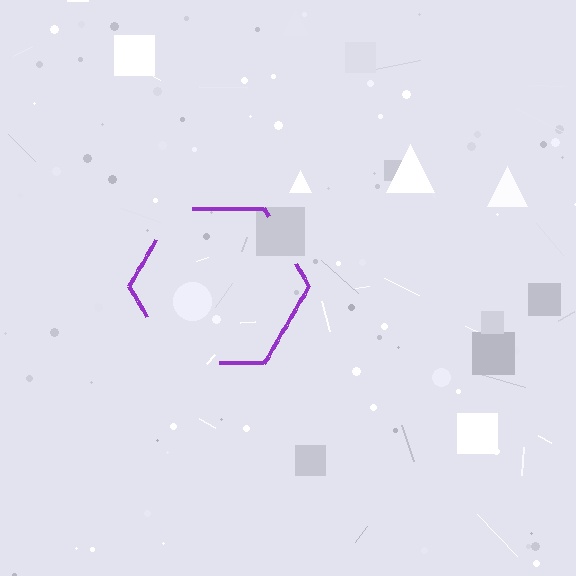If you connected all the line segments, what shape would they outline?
They would outline a hexagon.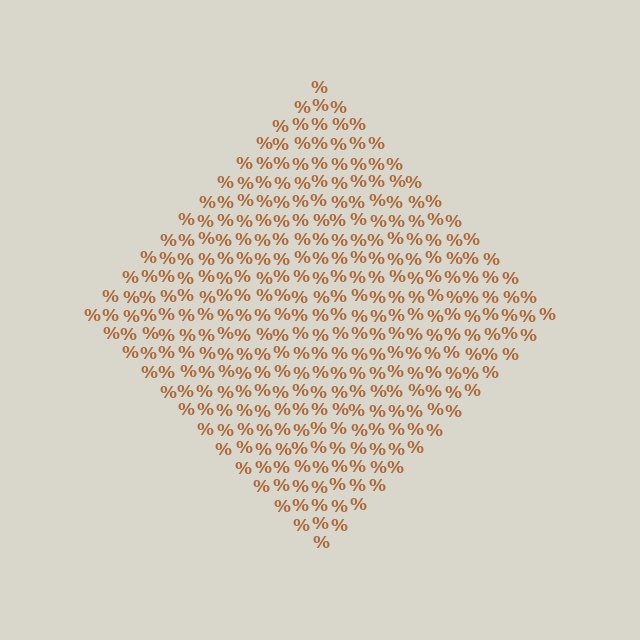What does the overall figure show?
The overall figure shows a diamond.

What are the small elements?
The small elements are percent signs.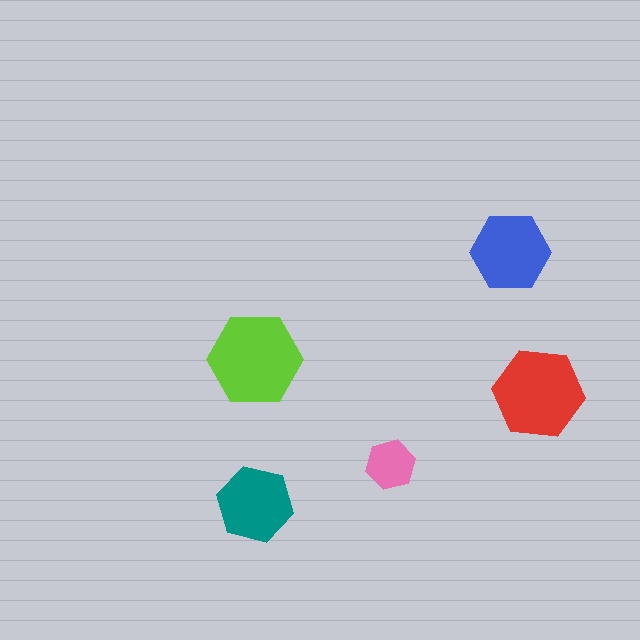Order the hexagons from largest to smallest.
the lime one, the red one, the blue one, the teal one, the pink one.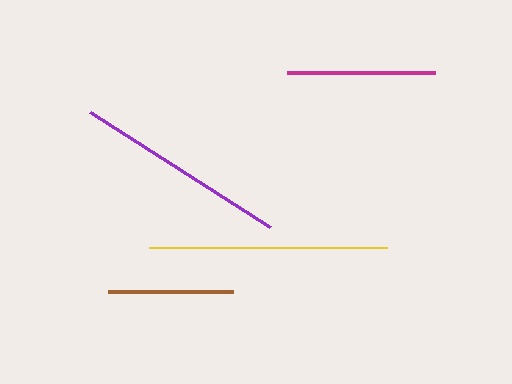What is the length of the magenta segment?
The magenta segment is approximately 148 pixels long.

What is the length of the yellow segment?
The yellow segment is approximately 238 pixels long.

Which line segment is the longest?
The yellow line is the longest at approximately 238 pixels.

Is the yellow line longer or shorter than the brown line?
The yellow line is longer than the brown line.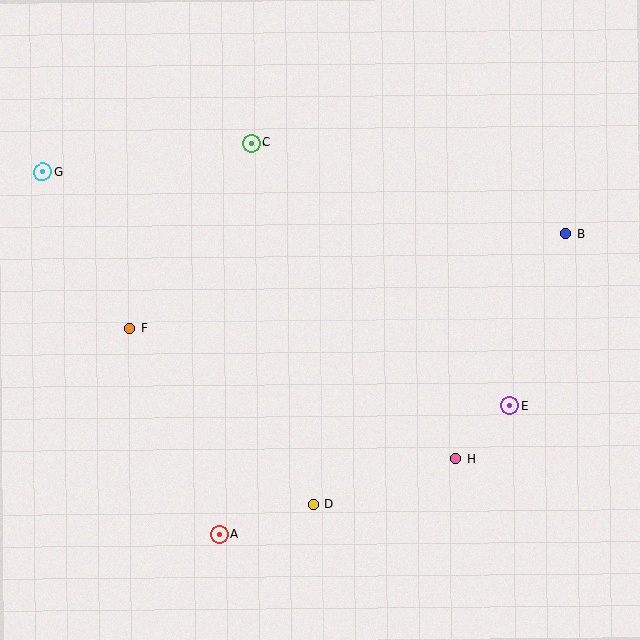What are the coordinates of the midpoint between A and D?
The midpoint between A and D is at (266, 519).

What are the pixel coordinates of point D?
Point D is at (313, 504).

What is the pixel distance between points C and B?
The distance between C and B is 327 pixels.